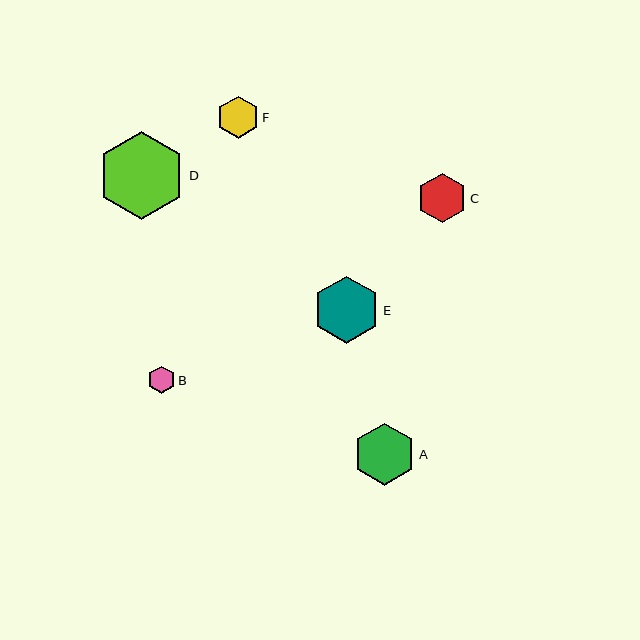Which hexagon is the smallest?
Hexagon B is the smallest with a size of approximately 27 pixels.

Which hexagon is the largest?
Hexagon D is the largest with a size of approximately 88 pixels.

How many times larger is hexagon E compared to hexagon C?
Hexagon E is approximately 1.4 times the size of hexagon C.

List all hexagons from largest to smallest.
From largest to smallest: D, E, A, C, F, B.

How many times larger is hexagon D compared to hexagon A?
Hexagon D is approximately 1.4 times the size of hexagon A.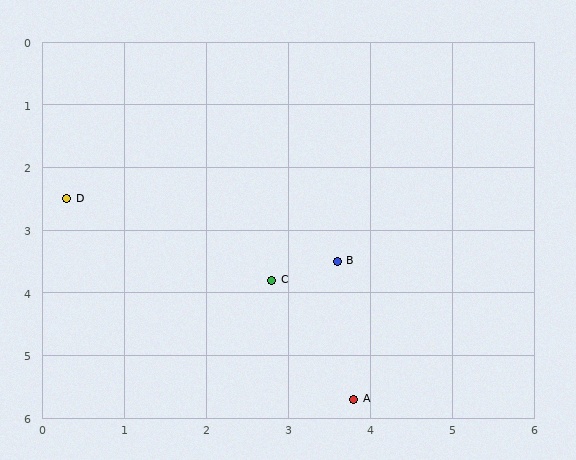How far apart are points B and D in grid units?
Points B and D are about 3.4 grid units apart.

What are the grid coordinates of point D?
Point D is at approximately (0.3, 2.5).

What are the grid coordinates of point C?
Point C is at approximately (2.8, 3.8).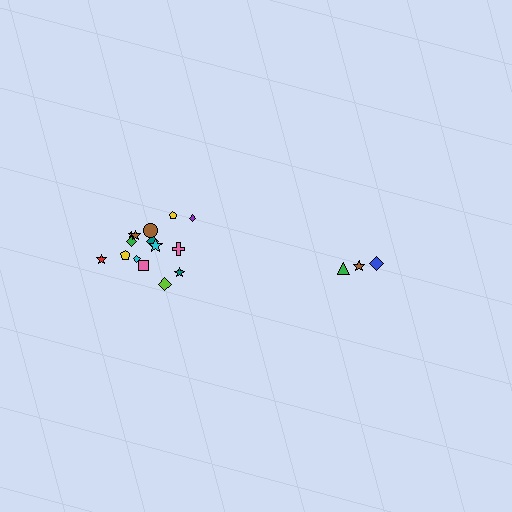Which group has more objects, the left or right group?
The left group.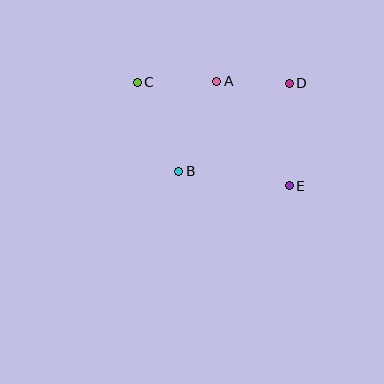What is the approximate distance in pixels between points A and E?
The distance between A and E is approximately 128 pixels.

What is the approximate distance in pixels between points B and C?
The distance between B and C is approximately 98 pixels.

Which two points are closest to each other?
Points A and D are closest to each other.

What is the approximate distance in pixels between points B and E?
The distance between B and E is approximately 112 pixels.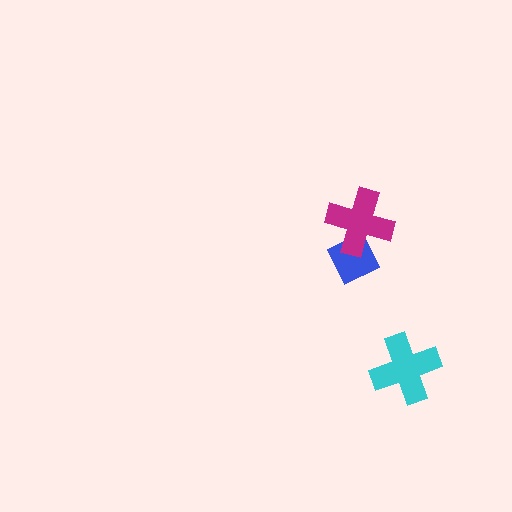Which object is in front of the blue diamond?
The magenta cross is in front of the blue diamond.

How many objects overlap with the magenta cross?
1 object overlaps with the magenta cross.